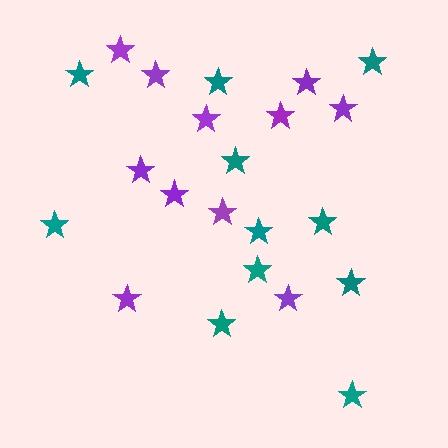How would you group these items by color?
There are 2 groups: one group of teal stars (11) and one group of purple stars (11).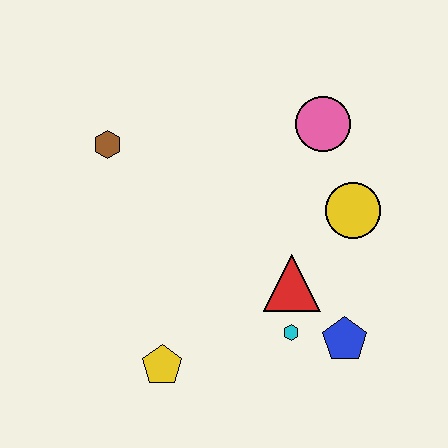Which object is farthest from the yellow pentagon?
The pink circle is farthest from the yellow pentagon.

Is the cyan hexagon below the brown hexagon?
Yes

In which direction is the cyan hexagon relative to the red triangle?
The cyan hexagon is below the red triangle.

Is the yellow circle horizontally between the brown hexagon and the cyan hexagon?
No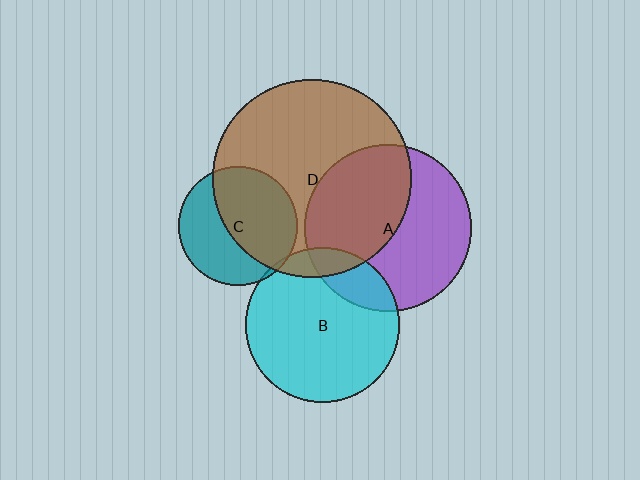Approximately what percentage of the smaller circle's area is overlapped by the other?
Approximately 10%.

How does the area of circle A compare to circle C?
Approximately 2.0 times.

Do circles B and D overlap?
Yes.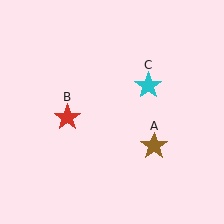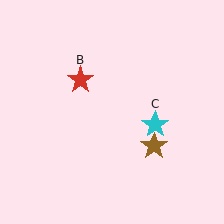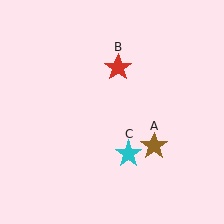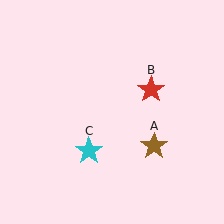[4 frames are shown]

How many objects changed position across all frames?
2 objects changed position: red star (object B), cyan star (object C).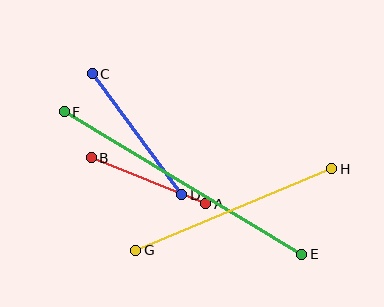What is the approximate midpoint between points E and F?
The midpoint is at approximately (183, 183) pixels.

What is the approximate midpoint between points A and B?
The midpoint is at approximately (149, 181) pixels.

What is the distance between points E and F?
The distance is approximately 277 pixels.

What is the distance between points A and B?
The distance is approximately 123 pixels.